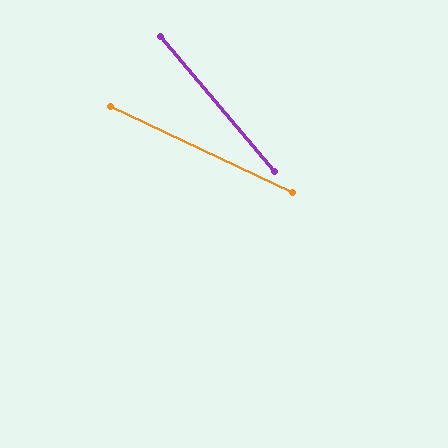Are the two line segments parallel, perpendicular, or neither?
Neither parallel nor perpendicular — they differ by about 25°.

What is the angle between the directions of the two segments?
Approximately 25 degrees.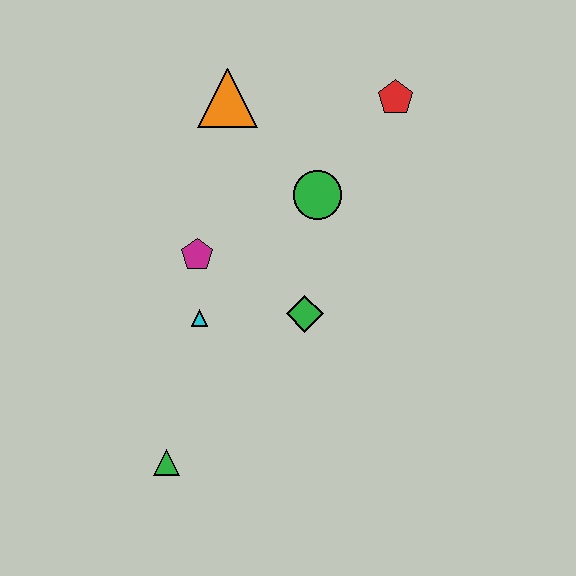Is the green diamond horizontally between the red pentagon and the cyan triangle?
Yes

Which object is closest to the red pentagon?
The green circle is closest to the red pentagon.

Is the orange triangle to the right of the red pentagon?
No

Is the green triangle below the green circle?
Yes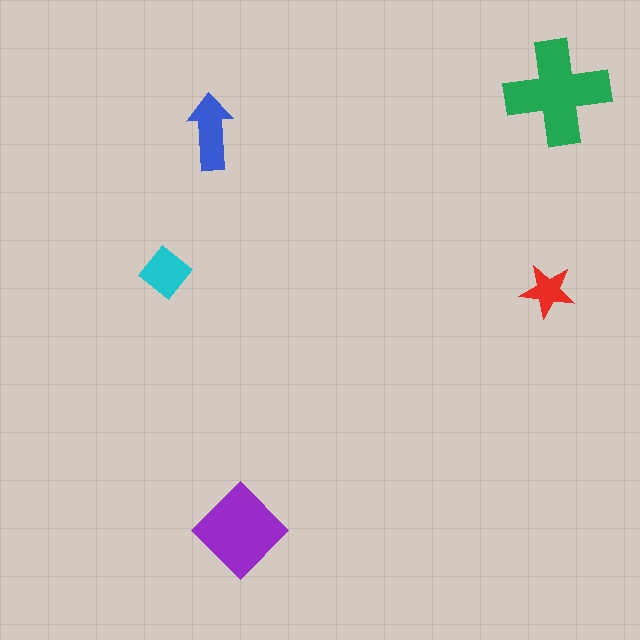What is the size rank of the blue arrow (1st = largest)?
3rd.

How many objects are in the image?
There are 5 objects in the image.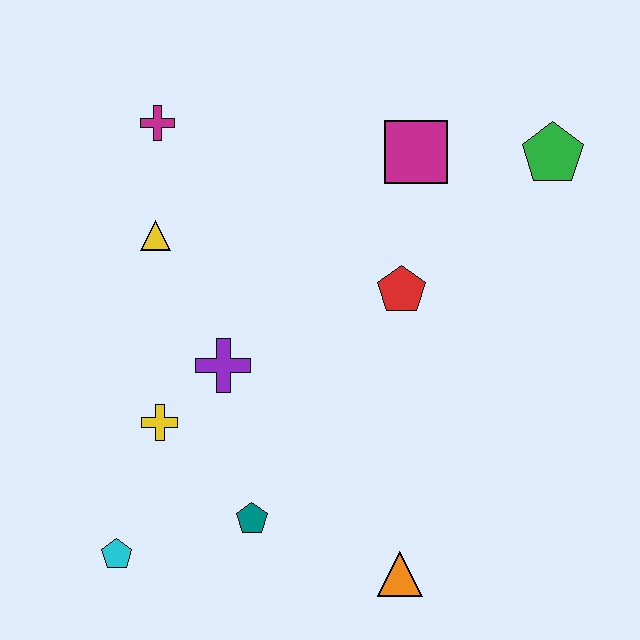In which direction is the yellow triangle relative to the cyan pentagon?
The yellow triangle is above the cyan pentagon.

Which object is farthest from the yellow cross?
The green pentagon is farthest from the yellow cross.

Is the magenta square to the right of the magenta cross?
Yes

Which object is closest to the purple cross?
The yellow cross is closest to the purple cross.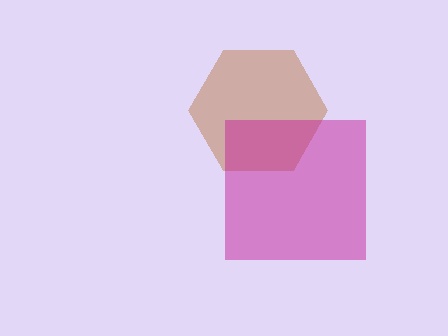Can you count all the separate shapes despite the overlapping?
Yes, there are 2 separate shapes.